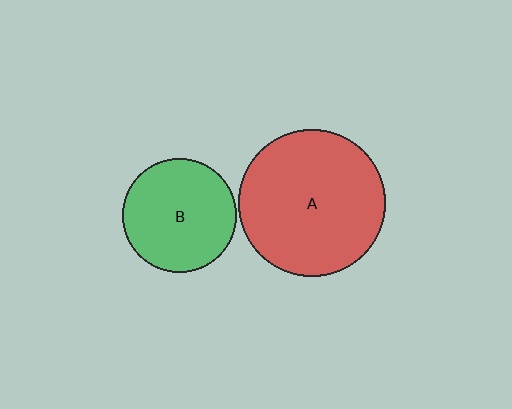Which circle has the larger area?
Circle A (red).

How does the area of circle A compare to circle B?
Approximately 1.7 times.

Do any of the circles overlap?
No, none of the circles overlap.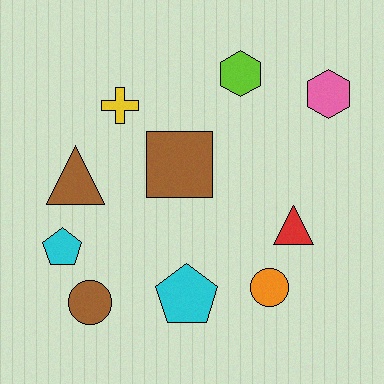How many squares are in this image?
There is 1 square.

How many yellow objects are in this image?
There is 1 yellow object.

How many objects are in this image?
There are 10 objects.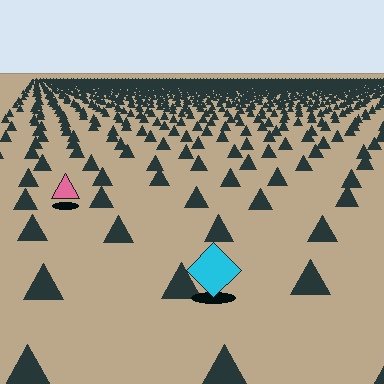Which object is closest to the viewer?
The cyan diamond is closest. The texture marks near it are larger and more spread out.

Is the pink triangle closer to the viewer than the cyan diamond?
No. The cyan diamond is closer — you can tell from the texture gradient: the ground texture is coarser near it.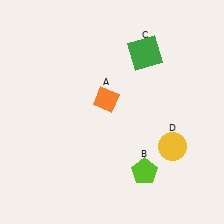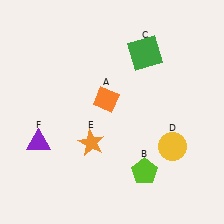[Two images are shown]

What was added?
An orange star (E), a purple triangle (F) were added in Image 2.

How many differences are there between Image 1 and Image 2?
There are 2 differences between the two images.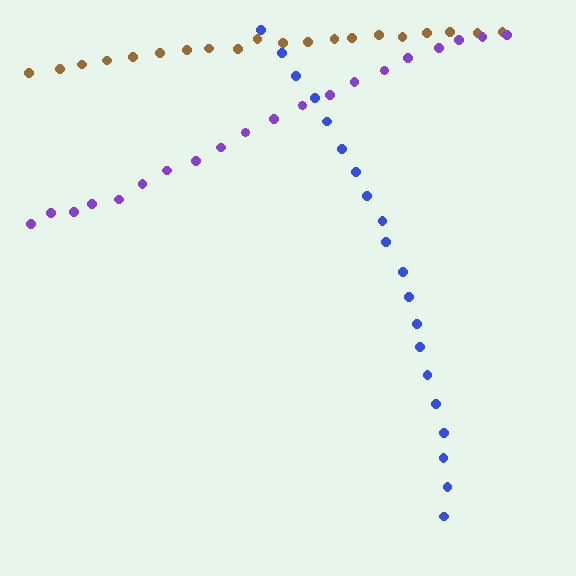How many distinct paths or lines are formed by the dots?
There are 3 distinct paths.